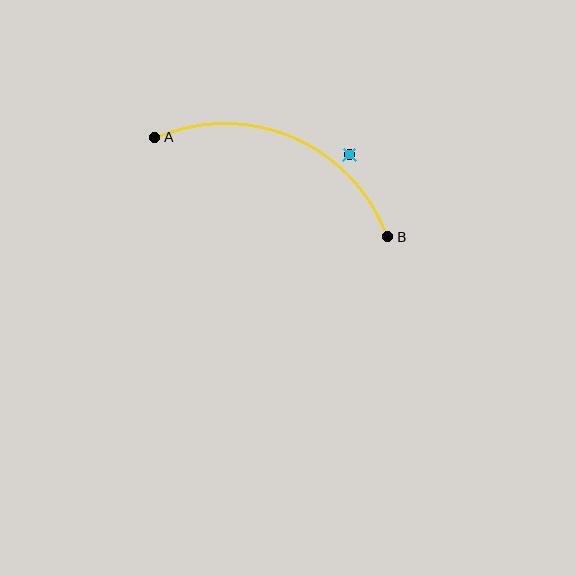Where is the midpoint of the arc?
The arc midpoint is the point on the curve farthest from the straight line joining A and B. It sits above that line.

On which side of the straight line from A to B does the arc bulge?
The arc bulges above the straight line connecting A and B.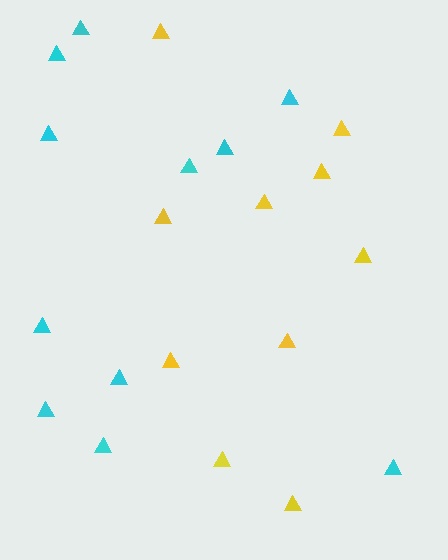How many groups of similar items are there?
There are 2 groups: one group of yellow triangles (10) and one group of cyan triangles (11).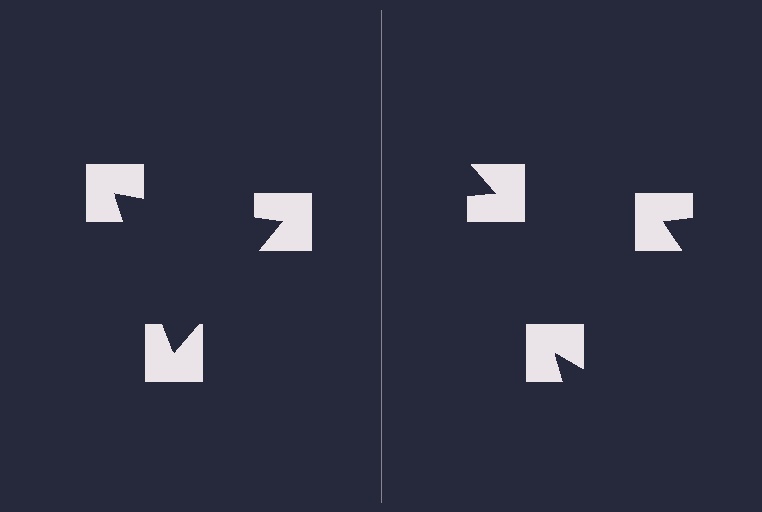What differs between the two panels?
The notched squares are positioned identically on both sides; only the wedge orientations differ. On the left they align to a triangle; on the right they are misaligned.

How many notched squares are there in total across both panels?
6 — 3 on each side.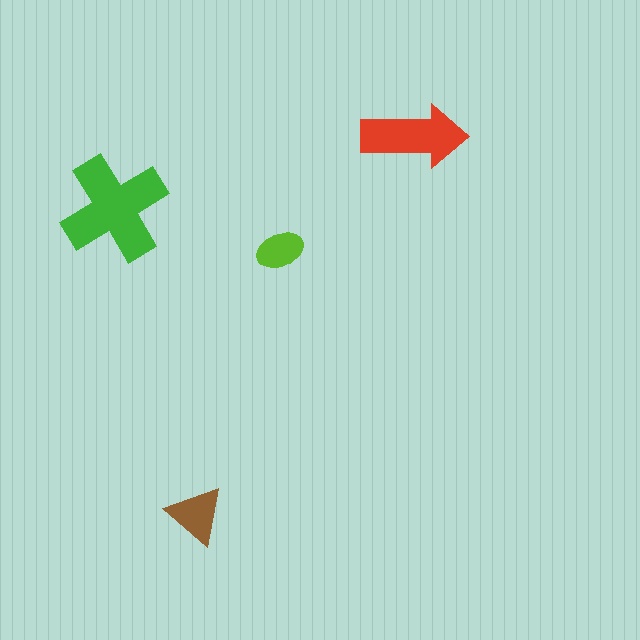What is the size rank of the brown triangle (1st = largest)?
3rd.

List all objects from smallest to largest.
The lime ellipse, the brown triangle, the red arrow, the green cross.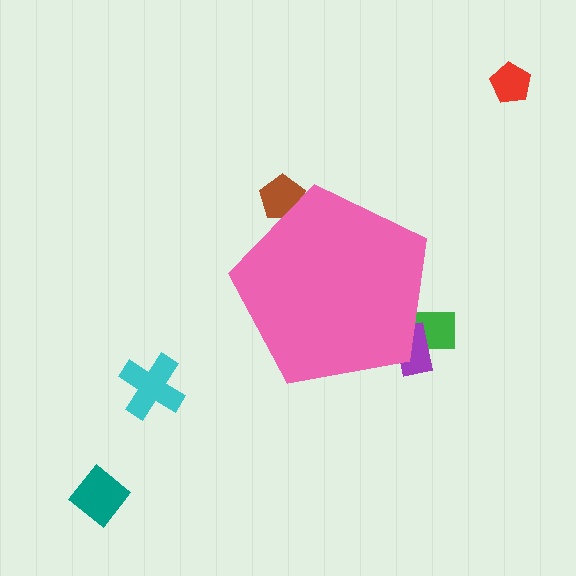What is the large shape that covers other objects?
A pink pentagon.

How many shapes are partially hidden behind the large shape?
3 shapes are partially hidden.